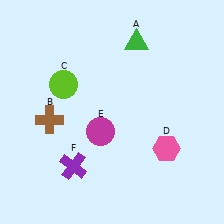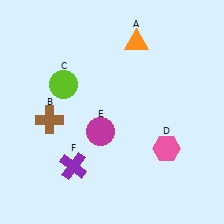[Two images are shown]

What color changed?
The triangle (A) changed from green in Image 1 to orange in Image 2.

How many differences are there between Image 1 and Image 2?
There is 1 difference between the two images.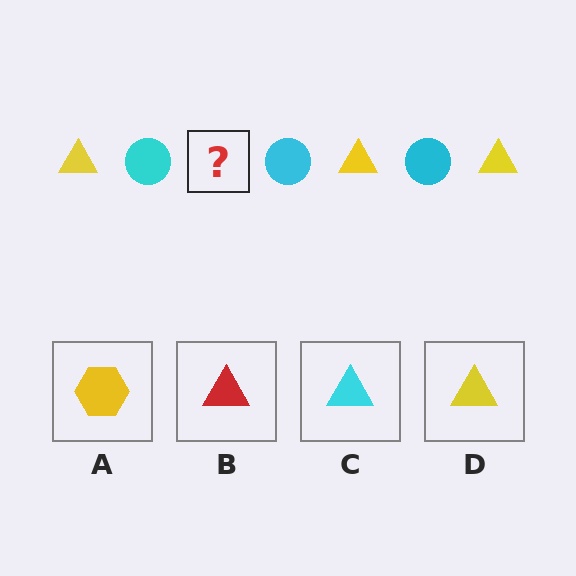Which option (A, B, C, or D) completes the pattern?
D.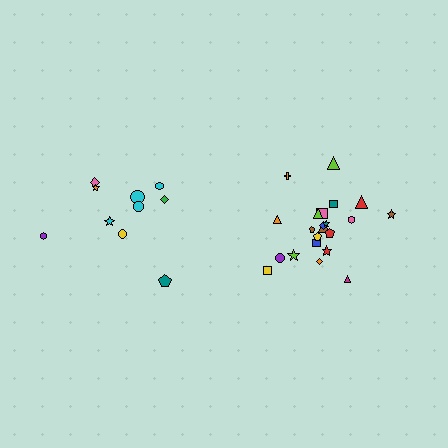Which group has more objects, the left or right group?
The right group.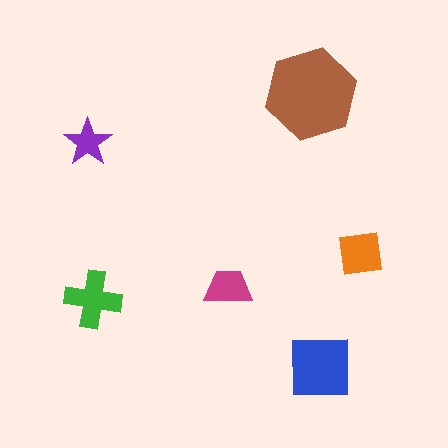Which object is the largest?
The brown hexagon.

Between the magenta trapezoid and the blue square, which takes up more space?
The blue square.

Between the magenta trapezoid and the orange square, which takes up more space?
The orange square.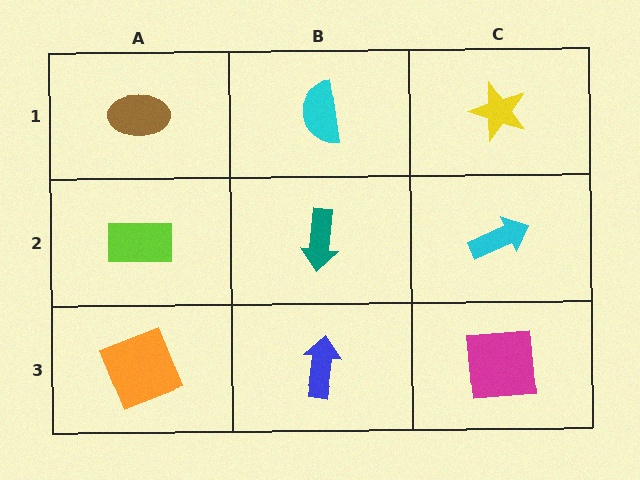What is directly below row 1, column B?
A teal arrow.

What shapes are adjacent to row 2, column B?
A cyan semicircle (row 1, column B), a blue arrow (row 3, column B), a lime rectangle (row 2, column A), a cyan arrow (row 2, column C).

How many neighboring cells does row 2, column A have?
3.